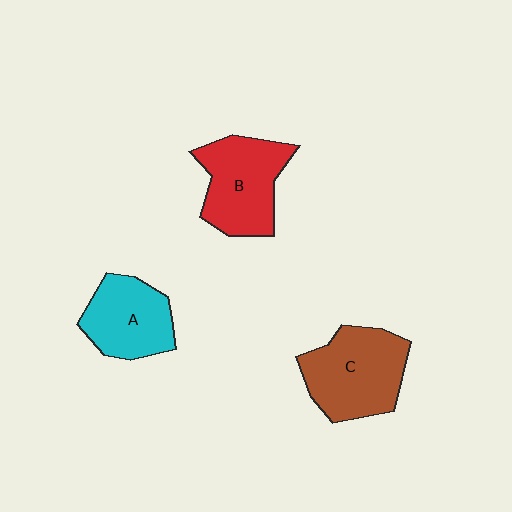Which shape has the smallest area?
Shape A (cyan).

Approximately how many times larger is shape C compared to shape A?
Approximately 1.3 times.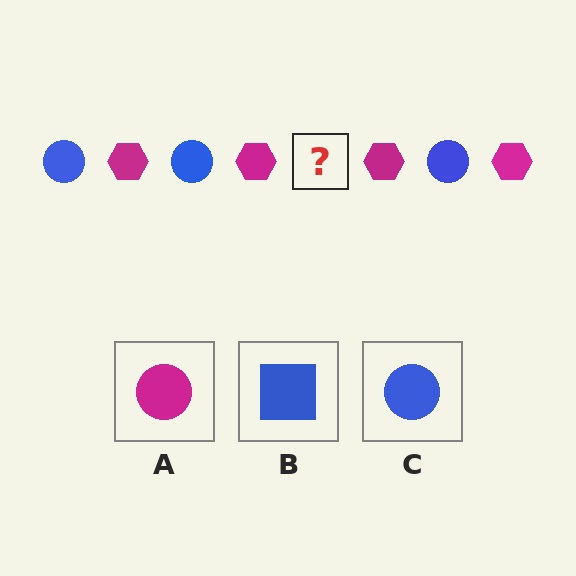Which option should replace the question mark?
Option C.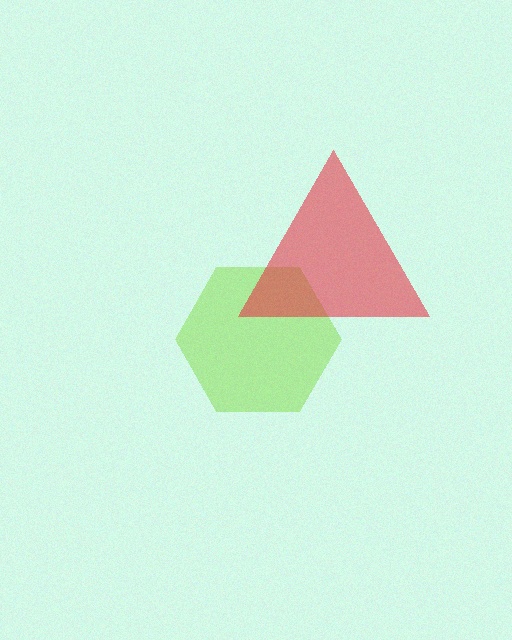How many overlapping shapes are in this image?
There are 2 overlapping shapes in the image.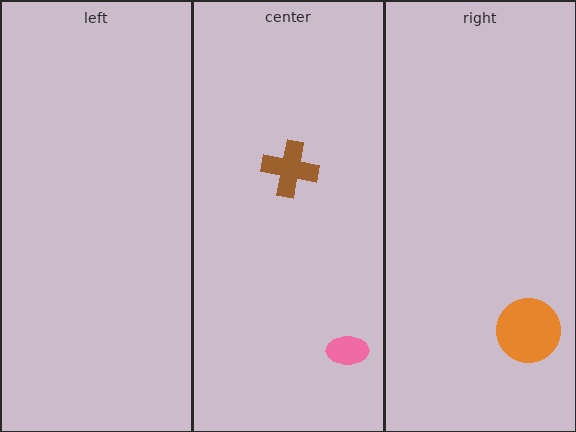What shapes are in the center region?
The pink ellipse, the brown cross.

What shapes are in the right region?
The orange circle.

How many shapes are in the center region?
2.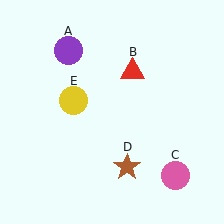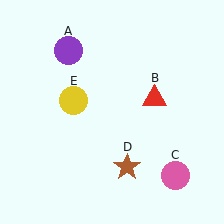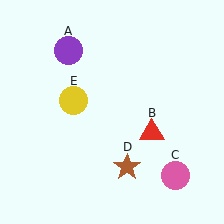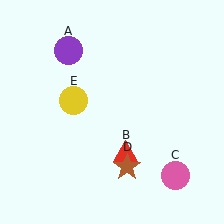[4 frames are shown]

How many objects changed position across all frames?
1 object changed position: red triangle (object B).